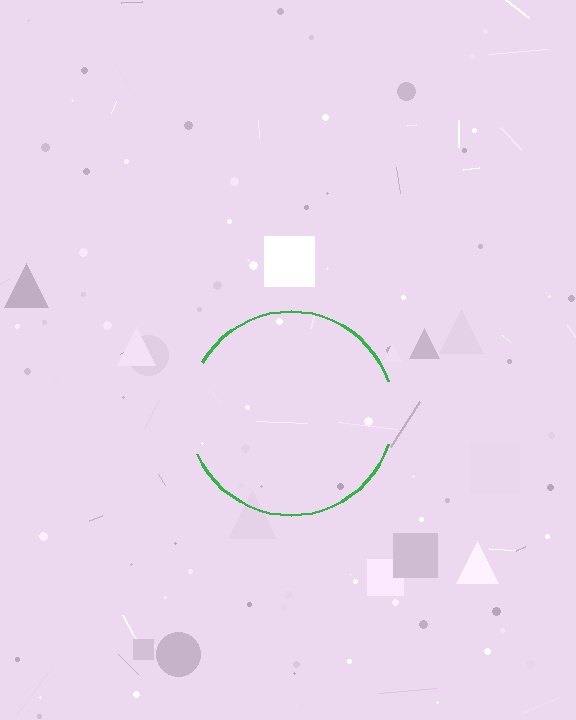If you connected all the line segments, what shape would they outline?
They would outline a circle.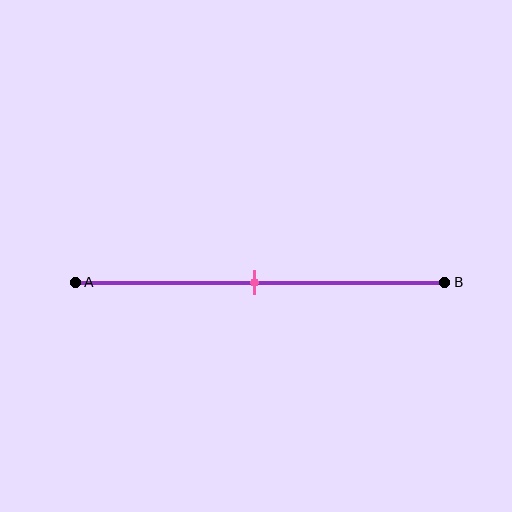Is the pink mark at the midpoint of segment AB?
Yes, the mark is approximately at the midpoint.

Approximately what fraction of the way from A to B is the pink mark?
The pink mark is approximately 50% of the way from A to B.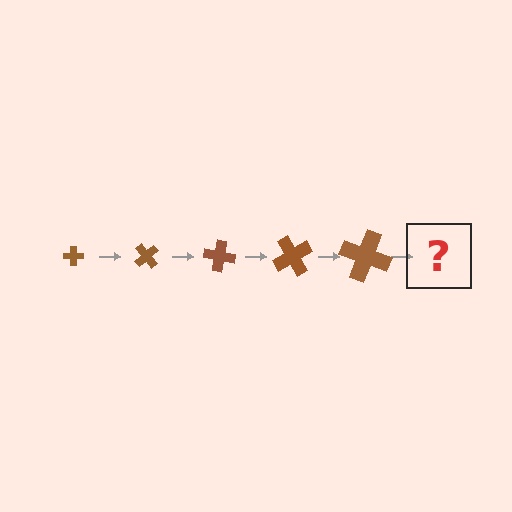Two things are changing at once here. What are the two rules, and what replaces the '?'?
The two rules are that the cross grows larger each step and it rotates 50 degrees each step. The '?' should be a cross, larger than the previous one and rotated 250 degrees from the start.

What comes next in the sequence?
The next element should be a cross, larger than the previous one and rotated 250 degrees from the start.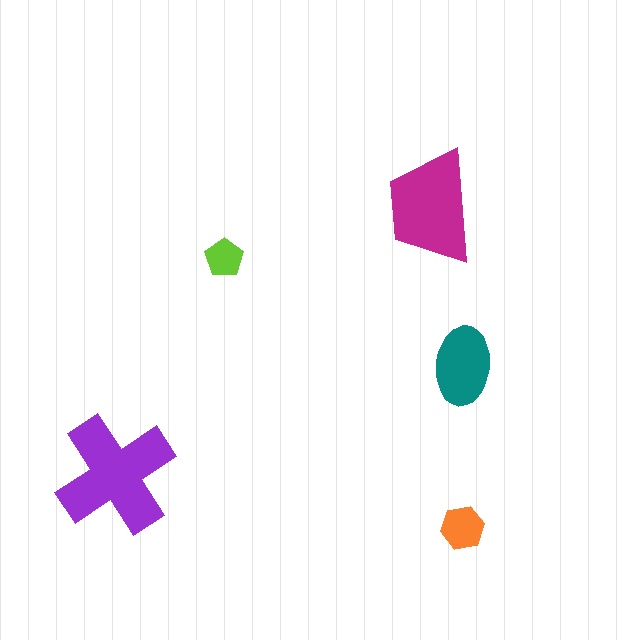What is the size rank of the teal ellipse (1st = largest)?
3rd.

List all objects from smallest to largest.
The lime pentagon, the orange hexagon, the teal ellipse, the magenta trapezoid, the purple cross.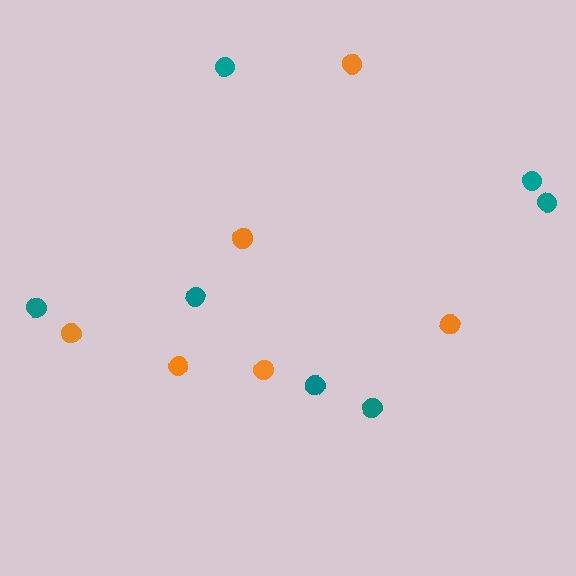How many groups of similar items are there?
There are 2 groups: one group of orange circles (6) and one group of teal circles (7).